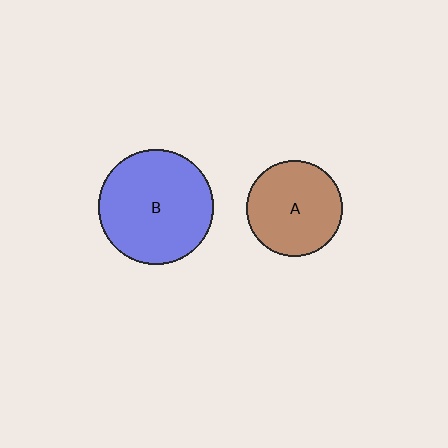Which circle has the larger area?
Circle B (blue).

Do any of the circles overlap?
No, none of the circles overlap.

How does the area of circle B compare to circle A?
Approximately 1.4 times.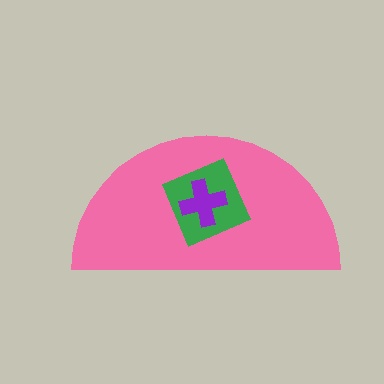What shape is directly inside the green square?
The purple cross.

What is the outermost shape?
The pink semicircle.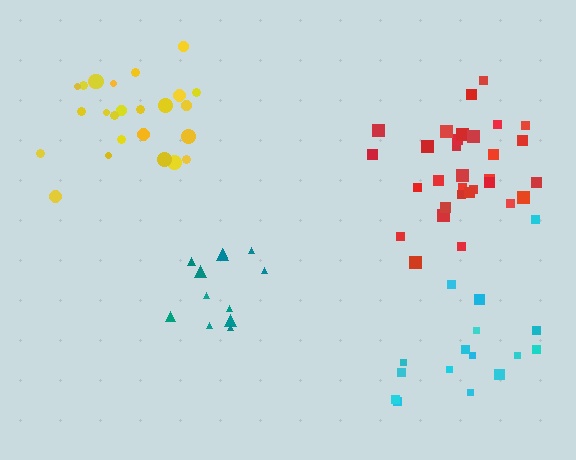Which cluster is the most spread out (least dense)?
Cyan.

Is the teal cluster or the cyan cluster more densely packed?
Teal.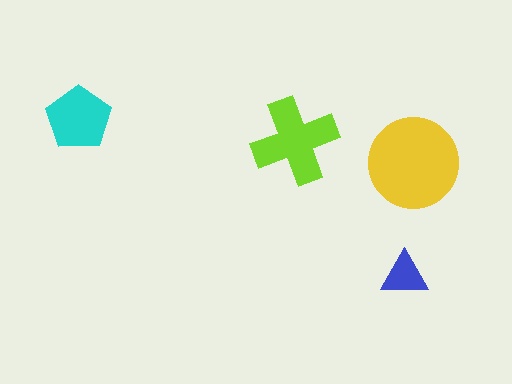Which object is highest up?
The cyan pentagon is topmost.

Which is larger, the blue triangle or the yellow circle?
The yellow circle.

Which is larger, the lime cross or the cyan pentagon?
The lime cross.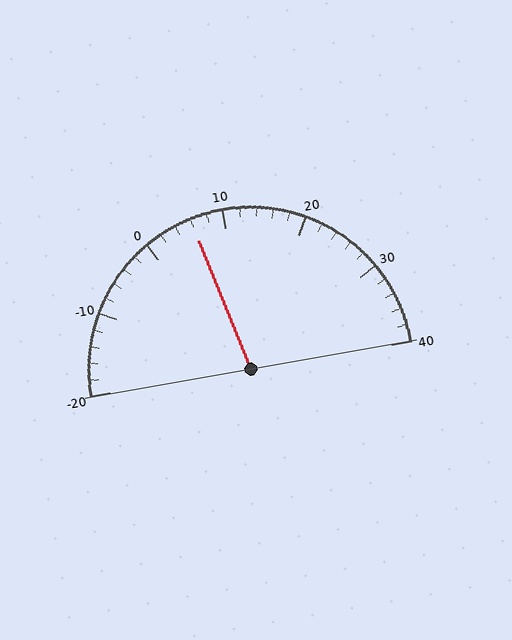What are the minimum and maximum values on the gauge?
The gauge ranges from -20 to 40.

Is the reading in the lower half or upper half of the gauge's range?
The reading is in the lower half of the range (-20 to 40).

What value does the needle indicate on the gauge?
The needle indicates approximately 6.